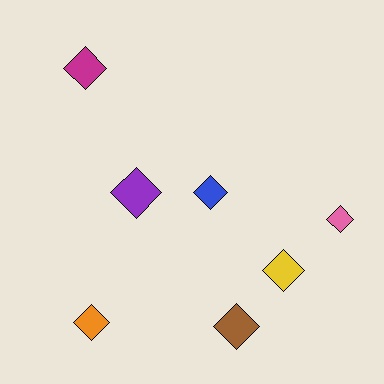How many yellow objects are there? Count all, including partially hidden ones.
There is 1 yellow object.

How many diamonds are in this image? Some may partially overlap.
There are 7 diamonds.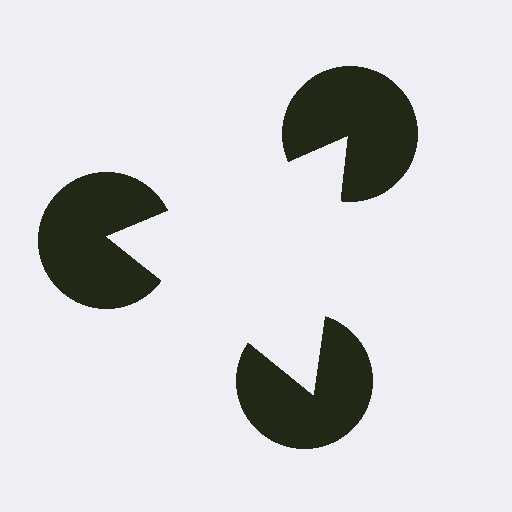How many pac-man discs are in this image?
There are 3 — one at each vertex of the illusory triangle.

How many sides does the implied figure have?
3 sides.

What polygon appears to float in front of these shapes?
An illusory triangle — its edges are inferred from the aligned wedge cuts in the pac-man discs, not physically drawn.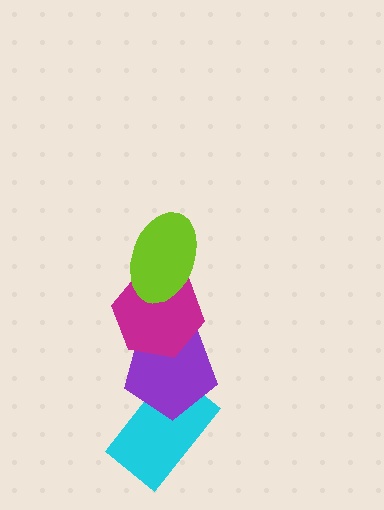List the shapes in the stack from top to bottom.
From top to bottom: the lime ellipse, the magenta hexagon, the purple pentagon, the cyan rectangle.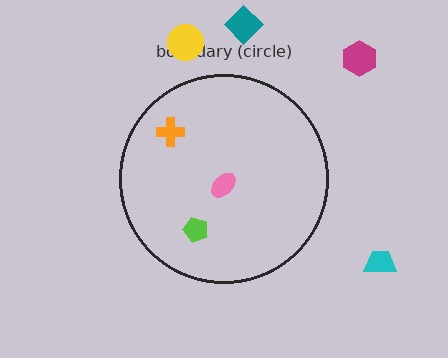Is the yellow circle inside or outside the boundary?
Outside.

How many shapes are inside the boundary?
3 inside, 4 outside.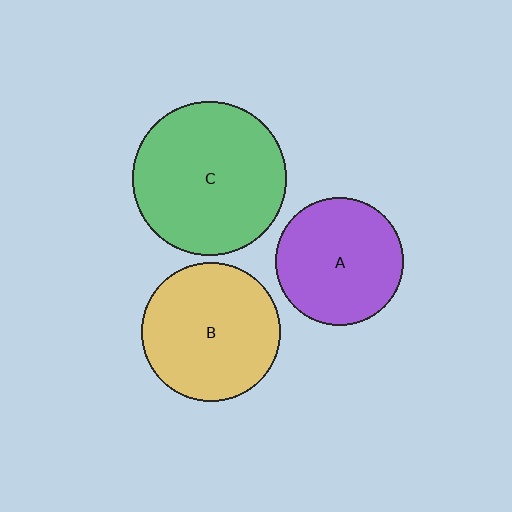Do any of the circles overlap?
No, none of the circles overlap.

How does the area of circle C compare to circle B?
Approximately 1.2 times.